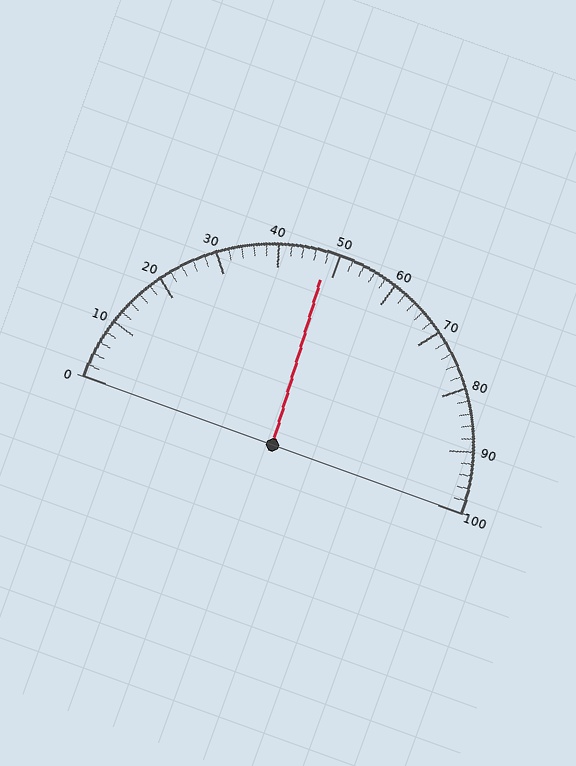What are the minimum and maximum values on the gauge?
The gauge ranges from 0 to 100.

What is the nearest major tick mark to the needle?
The nearest major tick mark is 50.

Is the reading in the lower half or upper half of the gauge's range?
The reading is in the lower half of the range (0 to 100).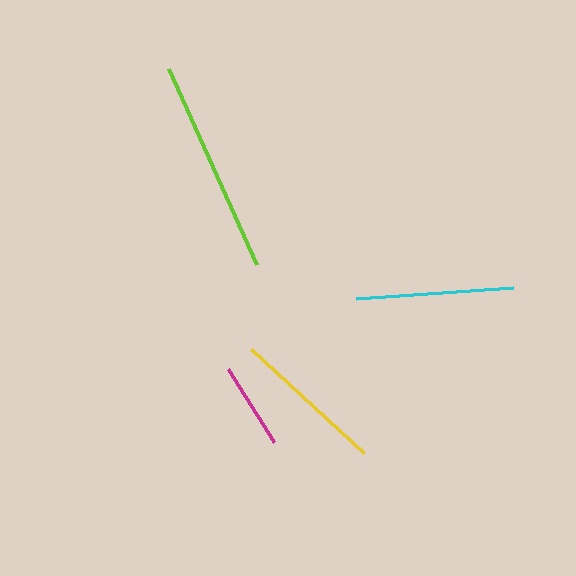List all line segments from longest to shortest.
From longest to shortest: lime, cyan, yellow, magenta.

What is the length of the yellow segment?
The yellow segment is approximately 153 pixels long.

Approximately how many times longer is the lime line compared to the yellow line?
The lime line is approximately 1.4 times the length of the yellow line.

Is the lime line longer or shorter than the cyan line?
The lime line is longer than the cyan line.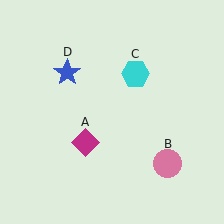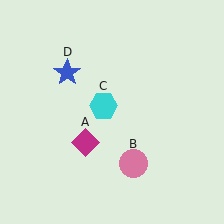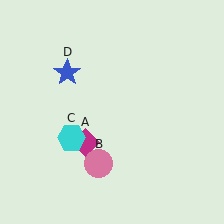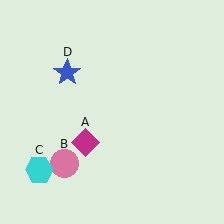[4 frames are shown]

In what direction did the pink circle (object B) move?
The pink circle (object B) moved left.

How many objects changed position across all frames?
2 objects changed position: pink circle (object B), cyan hexagon (object C).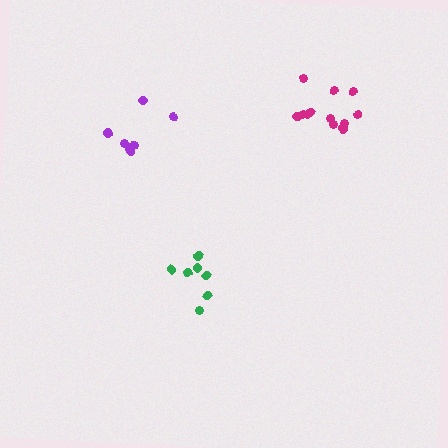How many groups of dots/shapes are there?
There are 3 groups.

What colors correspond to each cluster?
The clusters are colored: purple, magenta, green.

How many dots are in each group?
Group 1: 7 dots, Group 2: 12 dots, Group 3: 7 dots (26 total).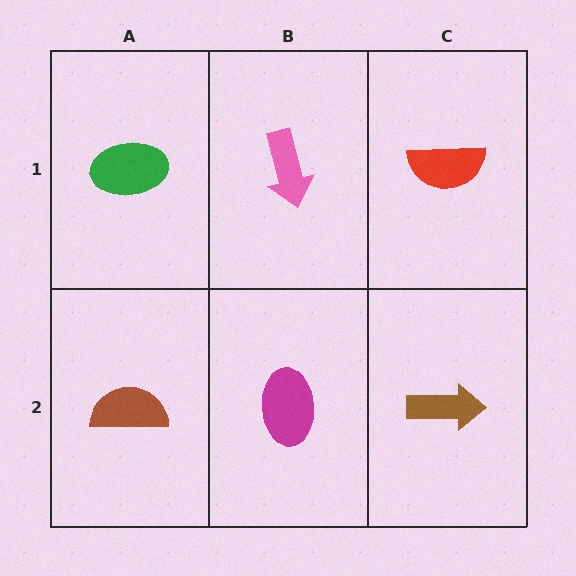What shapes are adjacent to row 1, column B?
A magenta ellipse (row 2, column B), a green ellipse (row 1, column A), a red semicircle (row 1, column C).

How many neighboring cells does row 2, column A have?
2.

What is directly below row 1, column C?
A brown arrow.